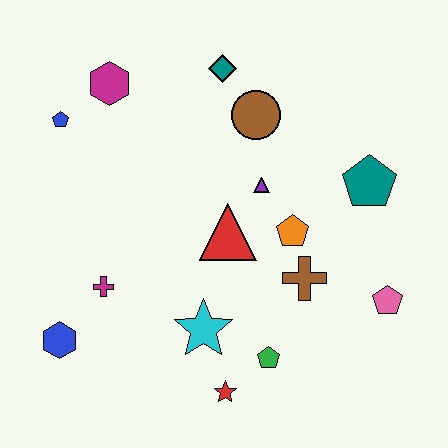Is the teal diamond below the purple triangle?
No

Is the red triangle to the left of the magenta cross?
No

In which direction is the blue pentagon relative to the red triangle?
The blue pentagon is to the left of the red triangle.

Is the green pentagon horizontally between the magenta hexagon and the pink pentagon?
Yes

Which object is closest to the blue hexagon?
The magenta cross is closest to the blue hexagon.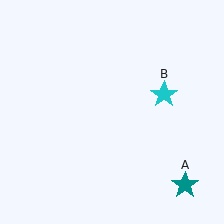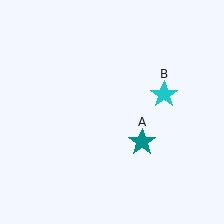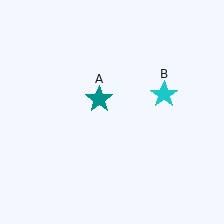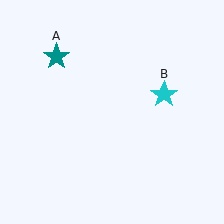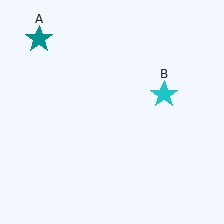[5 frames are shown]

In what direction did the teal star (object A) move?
The teal star (object A) moved up and to the left.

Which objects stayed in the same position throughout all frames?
Cyan star (object B) remained stationary.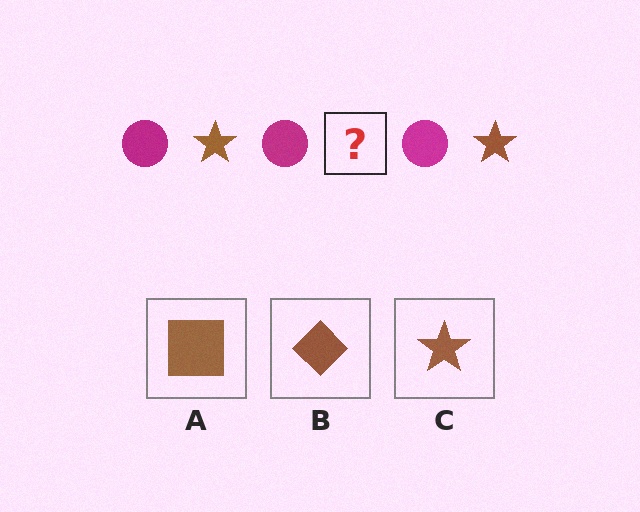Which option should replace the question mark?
Option C.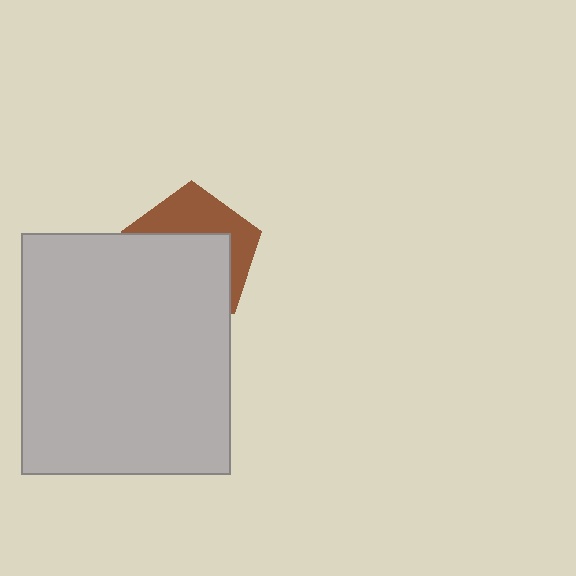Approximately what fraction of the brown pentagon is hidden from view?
Roughly 60% of the brown pentagon is hidden behind the light gray rectangle.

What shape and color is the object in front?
The object in front is a light gray rectangle.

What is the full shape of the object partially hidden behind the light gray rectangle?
The partially hidden object is a brown pentagon.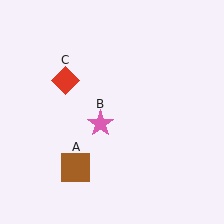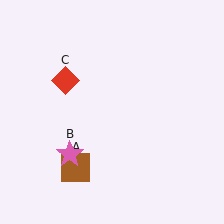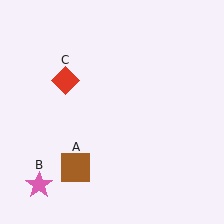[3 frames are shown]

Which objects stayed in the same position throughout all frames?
Brown square (object A) and red diamond (object C) remained stationary.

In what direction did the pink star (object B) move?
The pink star (object B) moved down and to the left.